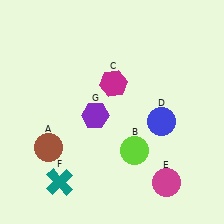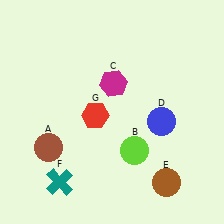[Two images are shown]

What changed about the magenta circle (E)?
In Image 1, E is magenta. In Image 2, it changed to brown.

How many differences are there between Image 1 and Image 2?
There are 2 differences between the two images.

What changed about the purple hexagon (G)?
In Image 1, G is purple. In Image 2, it changed to red.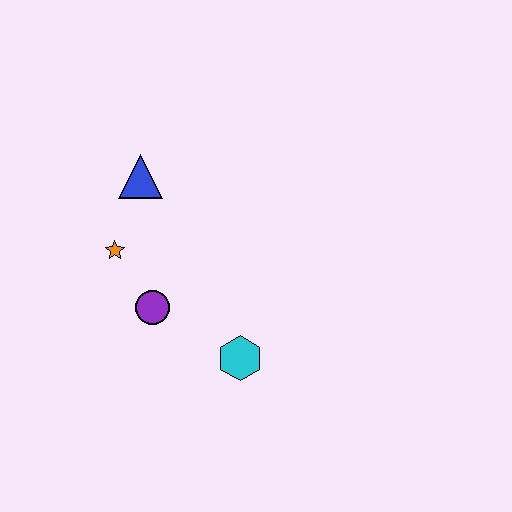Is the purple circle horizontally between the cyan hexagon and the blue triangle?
Yes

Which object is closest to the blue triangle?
The orange star is closest to the blue triangle.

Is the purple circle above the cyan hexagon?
Yes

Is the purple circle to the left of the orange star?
No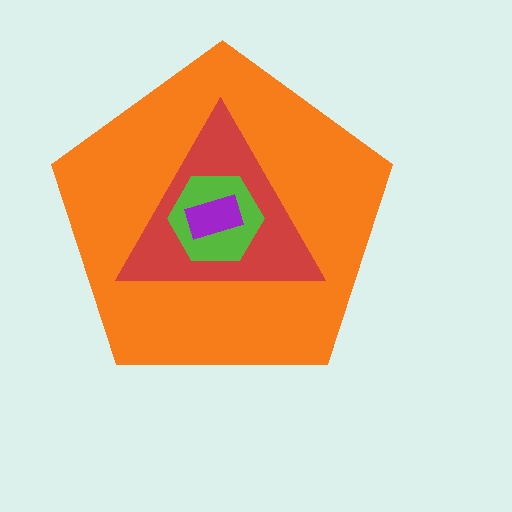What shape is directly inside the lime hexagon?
The purple rectangle.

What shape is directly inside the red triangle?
The lime hexagon.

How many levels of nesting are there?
4.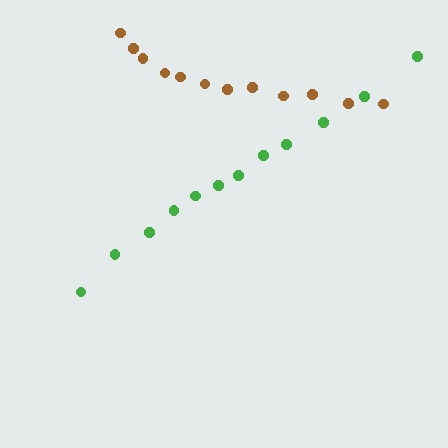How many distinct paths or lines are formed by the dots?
There are 2 distinct paths.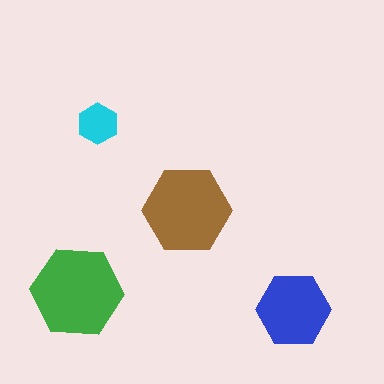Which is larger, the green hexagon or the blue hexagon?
The green one.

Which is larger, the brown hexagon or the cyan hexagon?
The brown one.